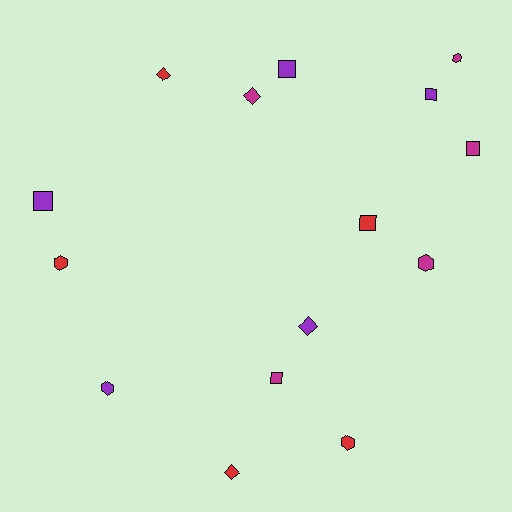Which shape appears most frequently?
Square, with 6 objects.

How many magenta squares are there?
There are 2 magenta squares.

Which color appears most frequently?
Magenta, with 5 objects.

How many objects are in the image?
There are 15 objects.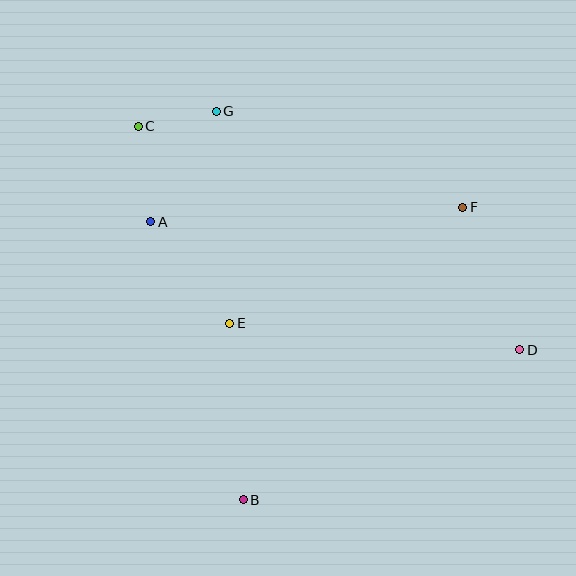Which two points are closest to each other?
Points C and G are closest to each other.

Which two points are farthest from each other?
Points C and D are farthest from each other.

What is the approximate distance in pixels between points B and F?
The distance between B and F is approximately 365 pixels.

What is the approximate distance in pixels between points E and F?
The distance between E and F is approximately 260 pixels.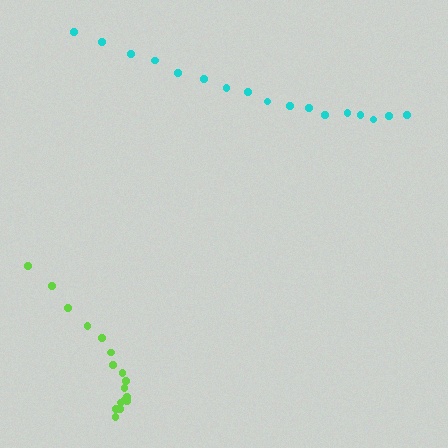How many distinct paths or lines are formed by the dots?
There are 2 distinct paths.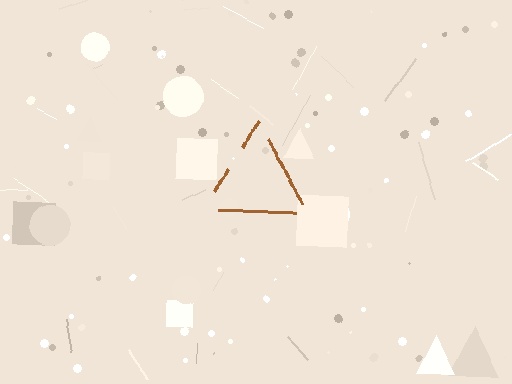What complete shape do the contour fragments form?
The contour fragments form a triangle.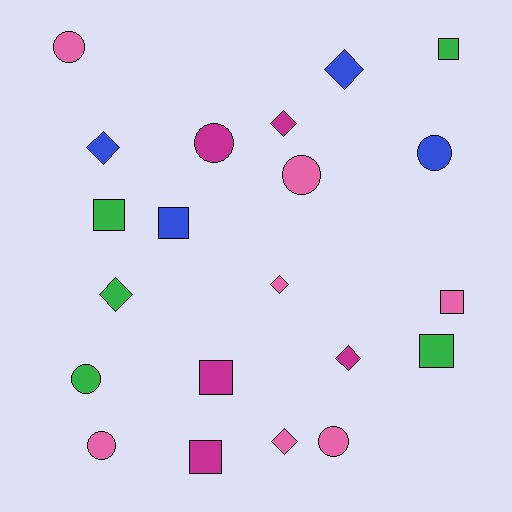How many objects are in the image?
There are 21 objects.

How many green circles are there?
There is 1 green circle.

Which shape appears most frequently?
Circle, with 7 objects.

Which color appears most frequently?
Pink, with 7 objects.